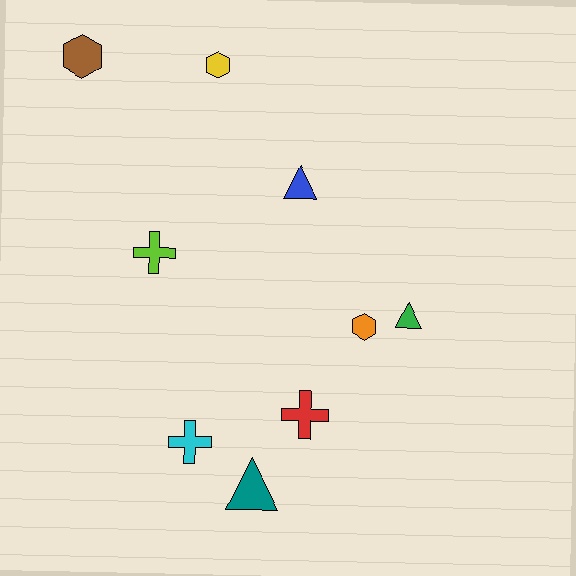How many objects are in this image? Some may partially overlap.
There are 9 objects.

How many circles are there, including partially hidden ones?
There are no circles.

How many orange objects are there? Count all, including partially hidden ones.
There is 1 orange object.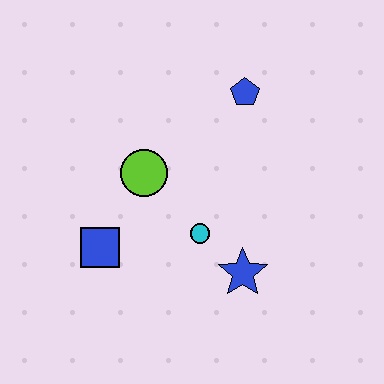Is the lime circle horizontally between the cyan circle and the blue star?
No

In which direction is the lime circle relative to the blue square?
The lime circle is above the blue square.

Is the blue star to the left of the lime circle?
No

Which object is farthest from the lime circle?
The blue star is farthest from the lime circle.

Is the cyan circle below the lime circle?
Yes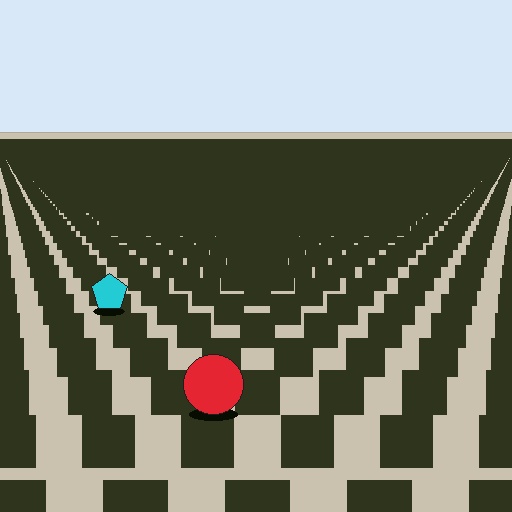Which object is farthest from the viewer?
The cyan pentagon is farthest from the viewer. It appears smaller and the ground texture around it is denser.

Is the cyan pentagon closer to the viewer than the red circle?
No. The red circle is closer — you can tell from the texture gradient: the ground texture is coarser near it.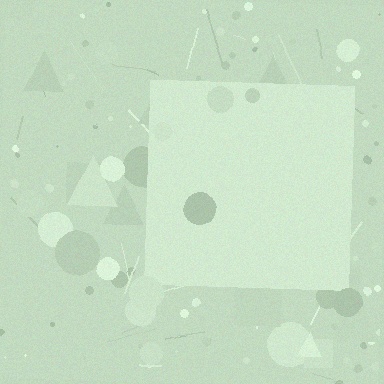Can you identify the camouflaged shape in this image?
The camouflaged shape is a square.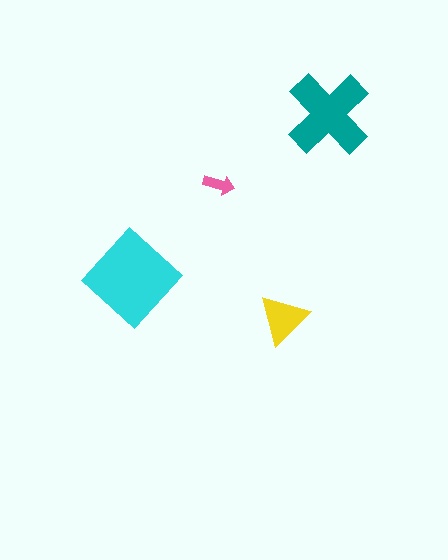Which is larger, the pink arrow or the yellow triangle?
The yellow triangle.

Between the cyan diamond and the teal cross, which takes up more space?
The cyan diamond.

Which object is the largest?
The cyan diamond.